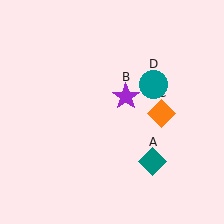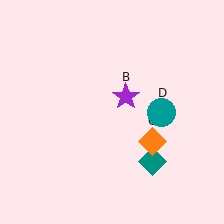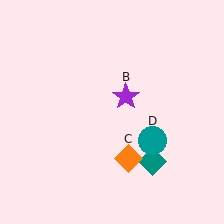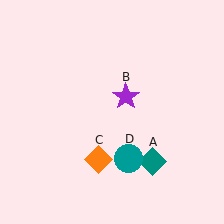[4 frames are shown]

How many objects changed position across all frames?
2 objects changed position: orange diamond (object C), teal circle (object D).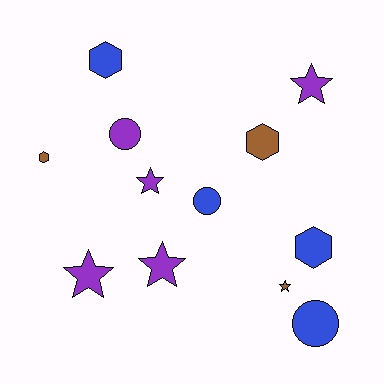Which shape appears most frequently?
Star, with 5 objects.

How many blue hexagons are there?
There are 2 blue hexagons.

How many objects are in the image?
There are 12 objects.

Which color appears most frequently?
Purple, with 5 objects.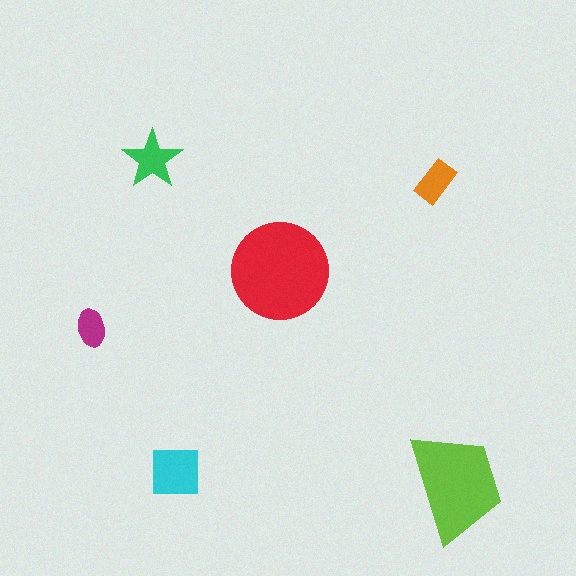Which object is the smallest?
The magenta ellipse.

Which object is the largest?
The red circle.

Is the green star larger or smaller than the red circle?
Smaller.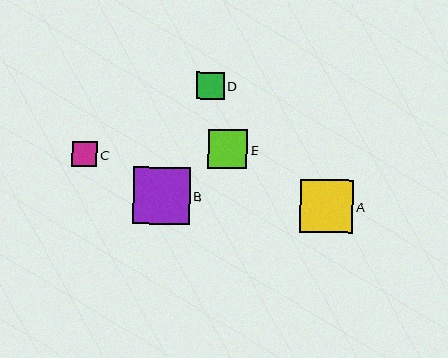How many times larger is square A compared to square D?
Square A is approximately 1.9 times the size of square D.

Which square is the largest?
Square B is the largest with a size of approximately 57 pixels.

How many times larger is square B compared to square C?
Square B is approximately 2.3 times the size of square C.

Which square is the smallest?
Square C is the smallest with a size of approximately 25 pixels.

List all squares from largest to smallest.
From largest to smallest: B, A, E, D, C.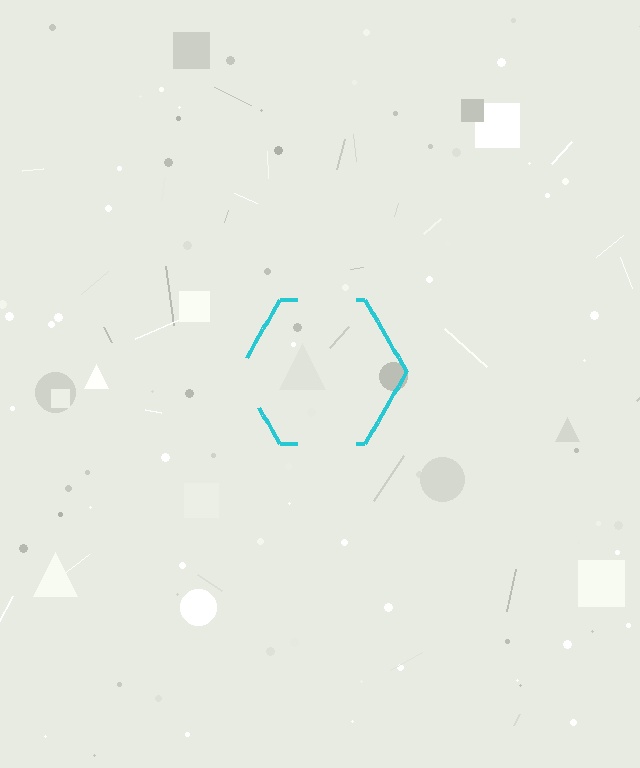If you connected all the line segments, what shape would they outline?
They would outline a hexagon.